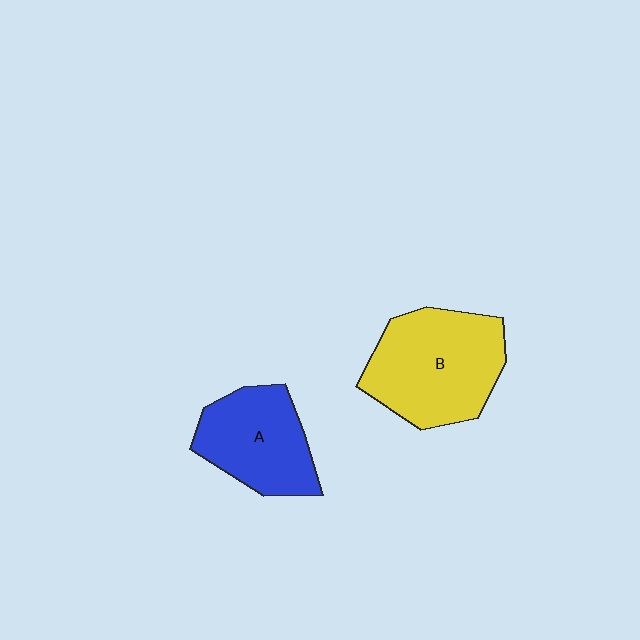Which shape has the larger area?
Shape B (yellow).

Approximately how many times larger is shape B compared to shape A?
Approximately 1.3 times.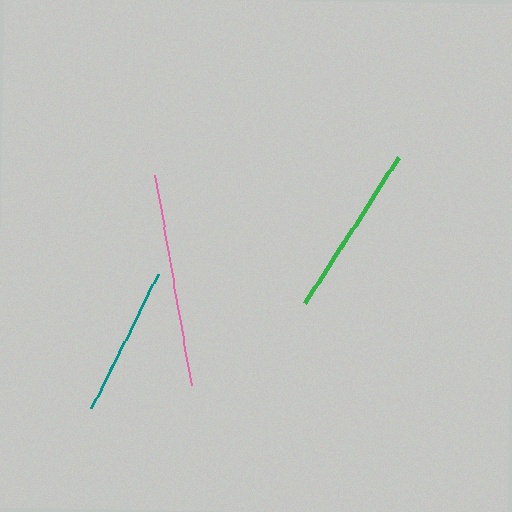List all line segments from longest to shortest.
From longest to shortest: pink, green, teal.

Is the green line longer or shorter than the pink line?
The pink line is longer than the green line.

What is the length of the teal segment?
The teal segment is approximately 150 pixels long.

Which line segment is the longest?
The pink line is the longest at approximately 212 pixels.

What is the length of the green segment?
The green segment is approximately 174 pixels long.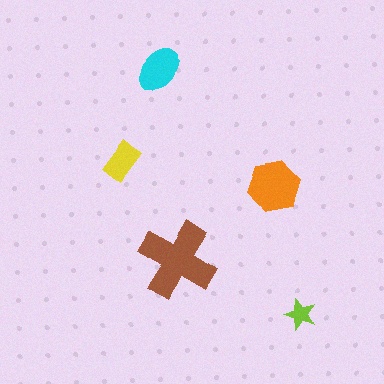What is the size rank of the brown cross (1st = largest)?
1st.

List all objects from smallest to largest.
The lime star, the yellow rectangle, the cyan ellipse, the orange hexagon, the brown cross.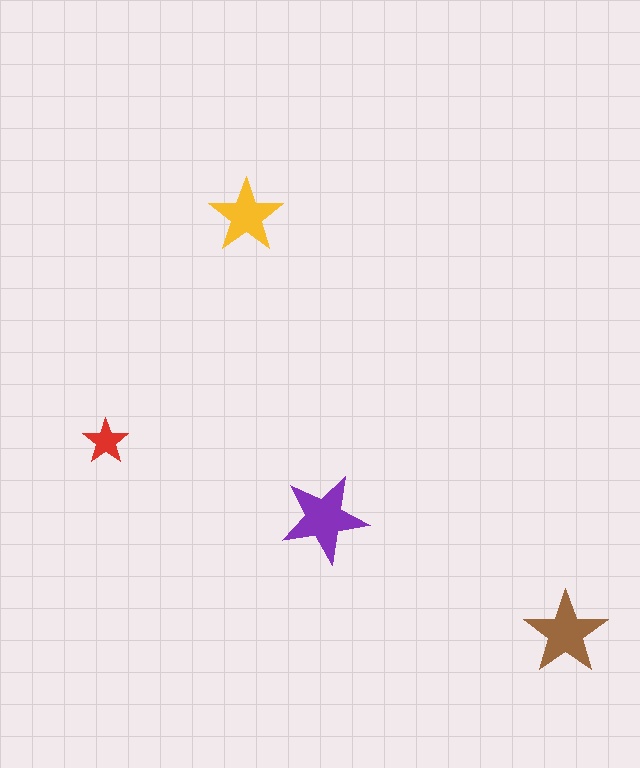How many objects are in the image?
There are 4 objects in the image.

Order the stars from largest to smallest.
the purple one, the brown one, the yellow one, the red one.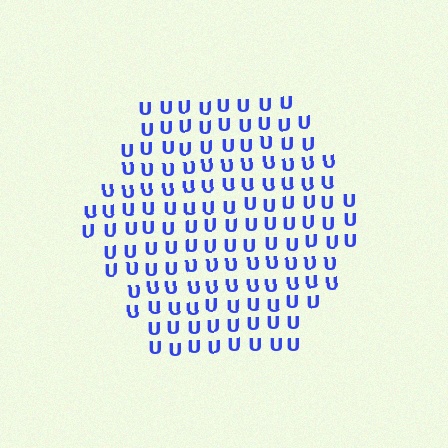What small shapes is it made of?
It is made of small letter U's.